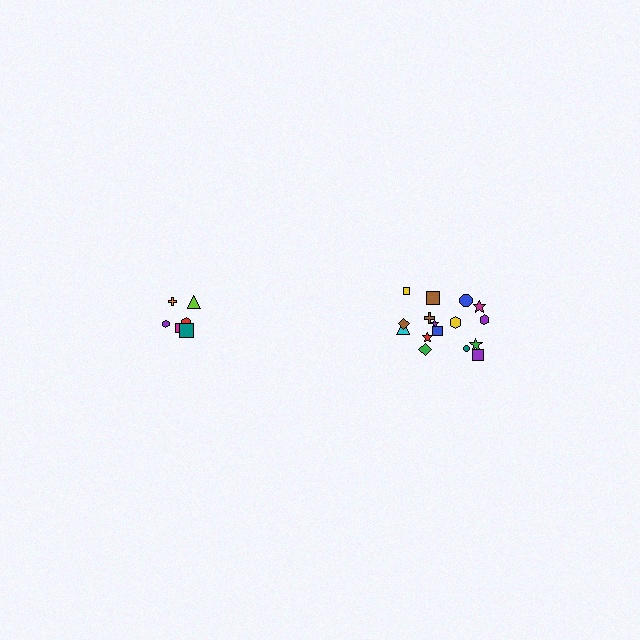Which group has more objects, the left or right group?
The right group.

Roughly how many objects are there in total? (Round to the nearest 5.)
Roughly 25 objects in total.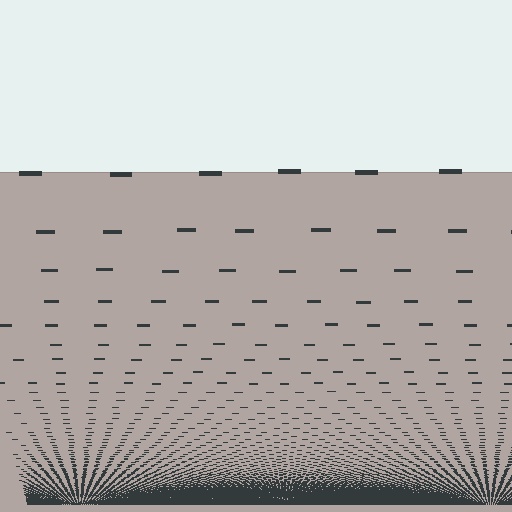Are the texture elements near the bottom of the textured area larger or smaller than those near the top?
Smaller. The gradient is inverted — elements near the bottom are smaller and denser.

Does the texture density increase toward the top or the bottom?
Density increases toward the bottom.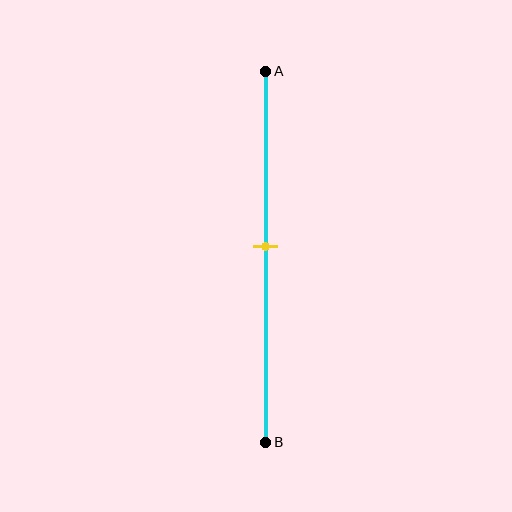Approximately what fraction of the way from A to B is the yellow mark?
The yellow mark is approximately 45% of the way from A to B.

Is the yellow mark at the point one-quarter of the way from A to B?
No, the mark is at about 45% from A, not at the 25% one-quarter point.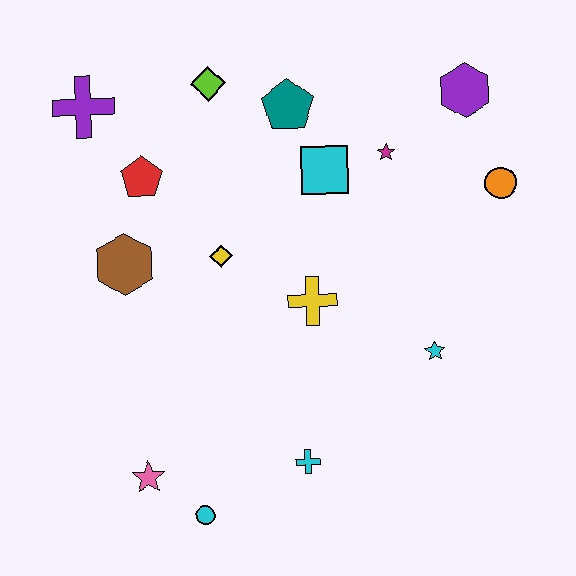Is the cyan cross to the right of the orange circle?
No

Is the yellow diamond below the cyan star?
No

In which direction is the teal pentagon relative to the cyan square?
The teal pentagon is above the cyan square.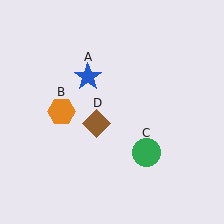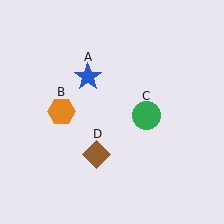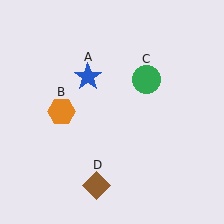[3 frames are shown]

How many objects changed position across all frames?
2 objects changed position: green circle (object C), brown diamond (object D).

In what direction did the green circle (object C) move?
The green circle (object C) moved up.